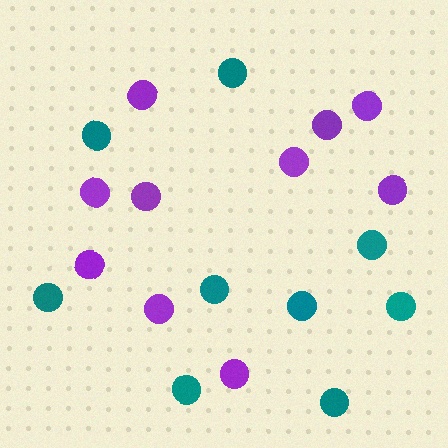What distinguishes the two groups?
There are 2 groups: one group of purple circles (10) and one group of teal circles (9).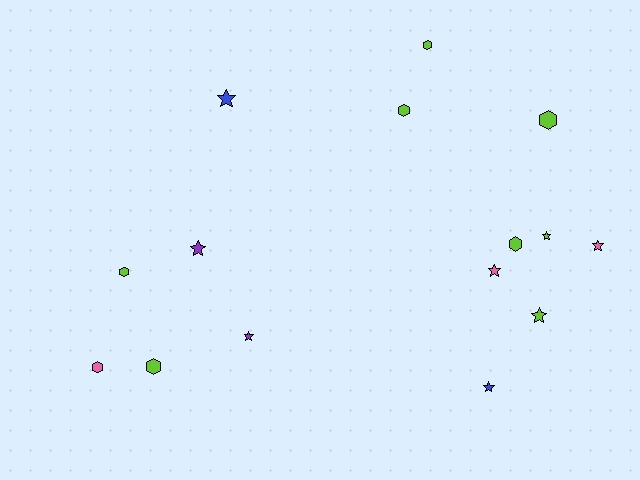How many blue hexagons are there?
There are no blue hexagons.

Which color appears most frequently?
Lime, with 8 objects.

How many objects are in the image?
There are 15 objects.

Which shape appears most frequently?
Star, with 8 objects.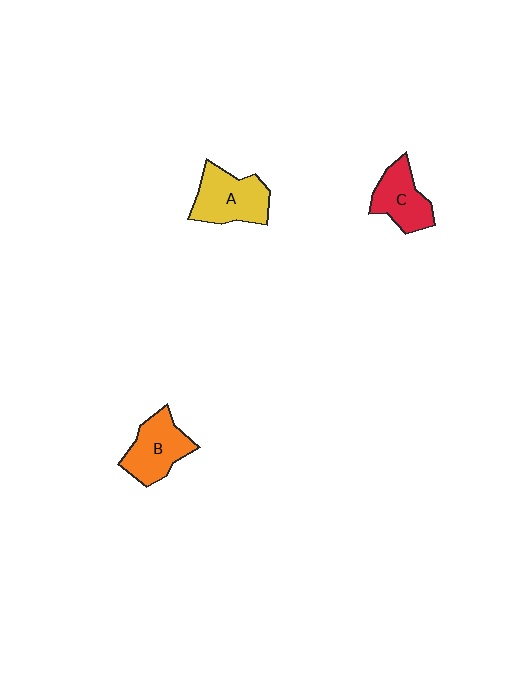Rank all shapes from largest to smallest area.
From largest to smallest: A (yellow), B (orange), C (red).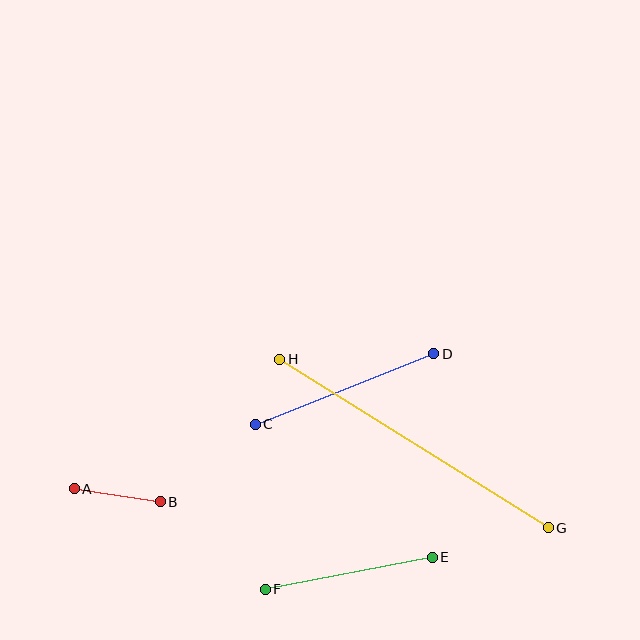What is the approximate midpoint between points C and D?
The midpoint is at approximately (345, 389) pixels.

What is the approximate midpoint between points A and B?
The midpoint is at approximately (117, 495) pixels.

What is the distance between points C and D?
The distance is approximately 192 pixels.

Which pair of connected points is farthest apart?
Points G and H are farthest apart.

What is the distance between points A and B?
The distance is approximately 87 pixels.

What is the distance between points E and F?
The distance is approximately 170 pixels.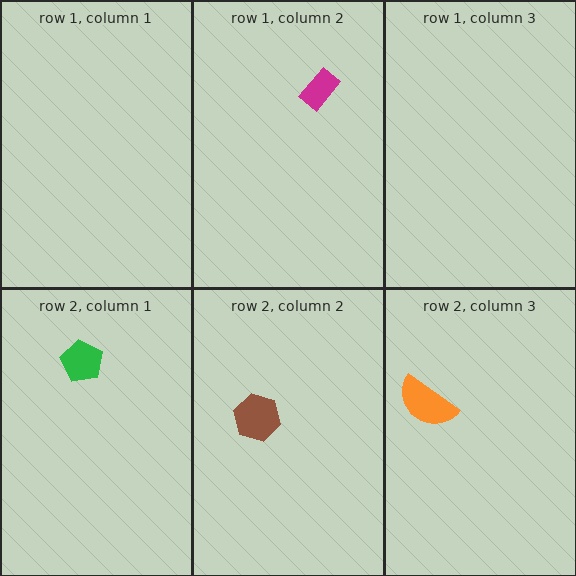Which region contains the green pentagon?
The row 2, column 1 region.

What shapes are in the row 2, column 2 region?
The brown hexagon.